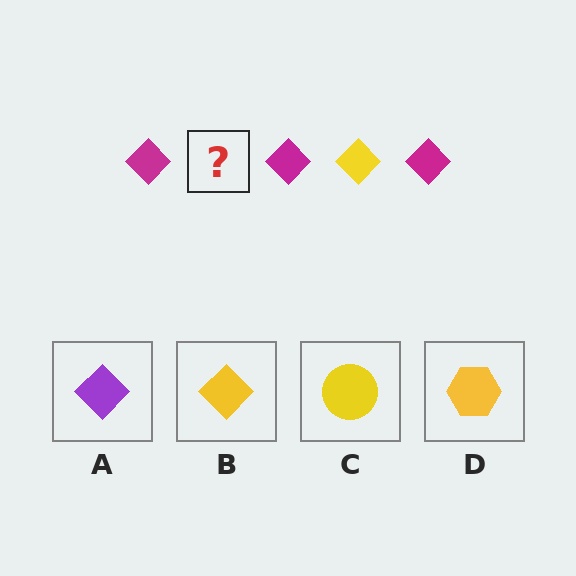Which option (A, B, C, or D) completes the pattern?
B.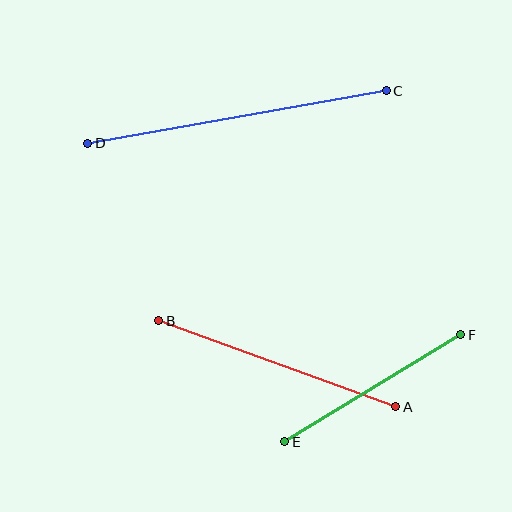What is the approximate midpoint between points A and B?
The midpoint is at approximately (277, 364) pixels.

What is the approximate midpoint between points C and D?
The midpoint is at approximately (237, 117) pixels.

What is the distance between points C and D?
The distance is approximately 303 pixels.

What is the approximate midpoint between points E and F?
The midpoint is at approximately (373, 388) pixels.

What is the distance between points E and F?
The distance is approximately 206 pixels.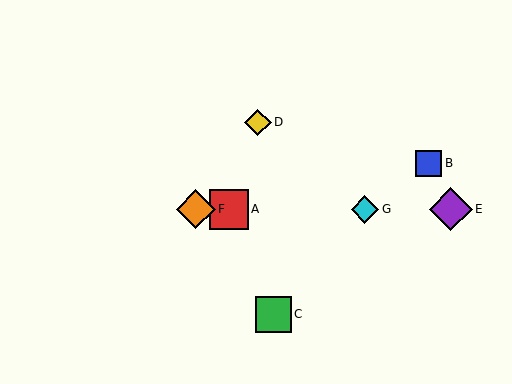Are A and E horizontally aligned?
Yes, both are at y≈209.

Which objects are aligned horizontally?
Objects A, E, F, G are aligned horizontally.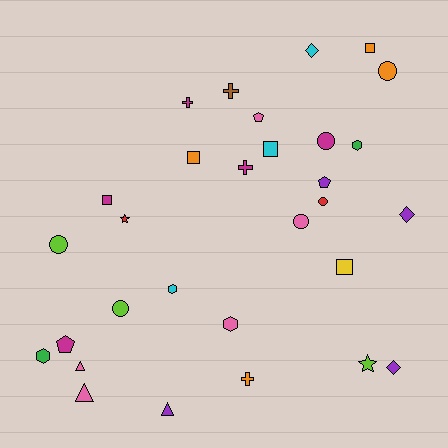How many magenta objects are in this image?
There are 5 magenta objects.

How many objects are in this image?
There are 30 objects.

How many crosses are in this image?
There are 4 crosses.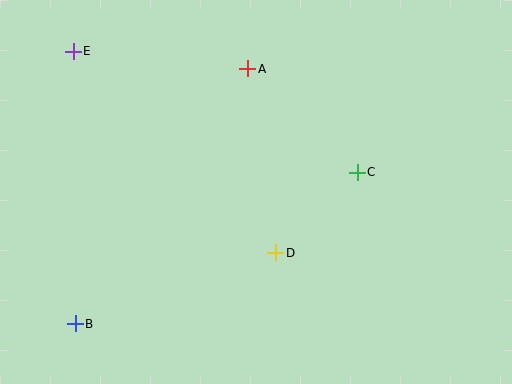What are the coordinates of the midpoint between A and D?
The midpoint between A and D is at (262, 161).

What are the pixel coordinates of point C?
Point C is at (357, 172).